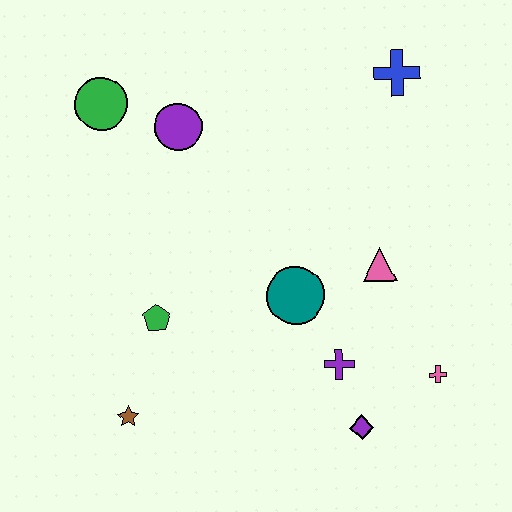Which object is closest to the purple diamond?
The purple cross is closest to the purple diamond.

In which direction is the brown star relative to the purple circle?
The brown star is below the purple circle.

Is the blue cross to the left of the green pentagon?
No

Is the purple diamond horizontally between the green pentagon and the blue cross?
Yes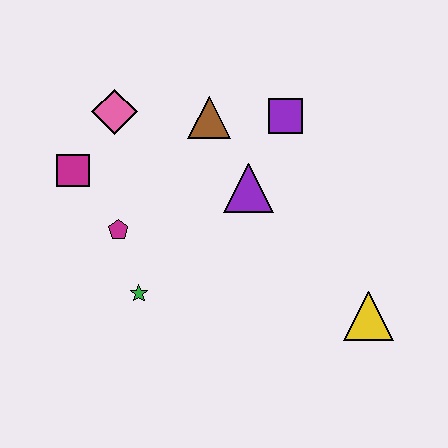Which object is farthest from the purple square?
The green star is farthest from the purple square.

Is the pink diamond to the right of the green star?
No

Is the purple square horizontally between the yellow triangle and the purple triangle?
Yes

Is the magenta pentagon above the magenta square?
No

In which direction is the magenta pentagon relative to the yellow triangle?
The magenta pentagon is to the left of the yellow triangle.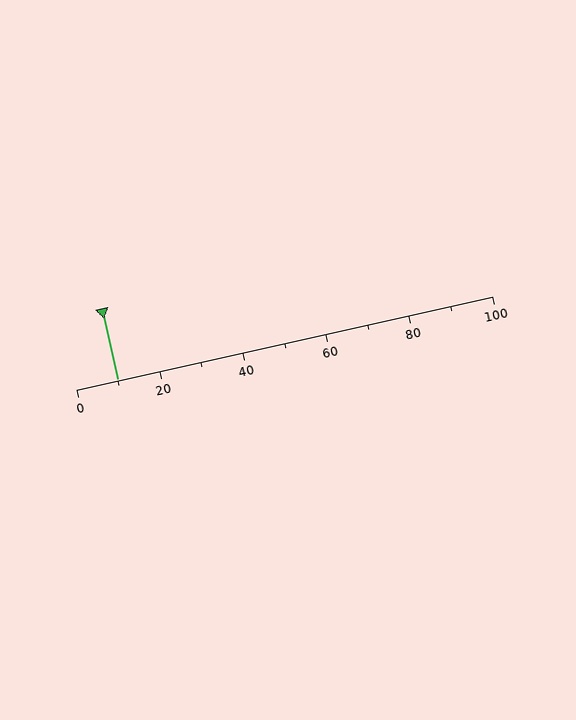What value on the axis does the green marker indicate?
The marker indicates approximately 10.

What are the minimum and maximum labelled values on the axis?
The axis runs from 0 to 100.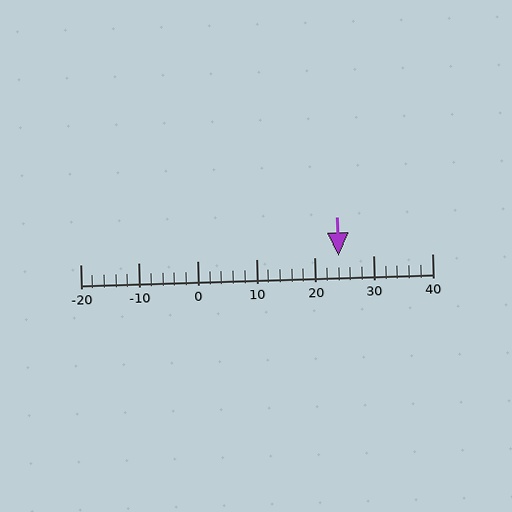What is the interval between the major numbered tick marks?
The major tick marks are spaced 10 units apart.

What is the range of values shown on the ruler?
The ruler shows values from -20 to 40.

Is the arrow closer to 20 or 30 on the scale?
The arrow is closer to 20.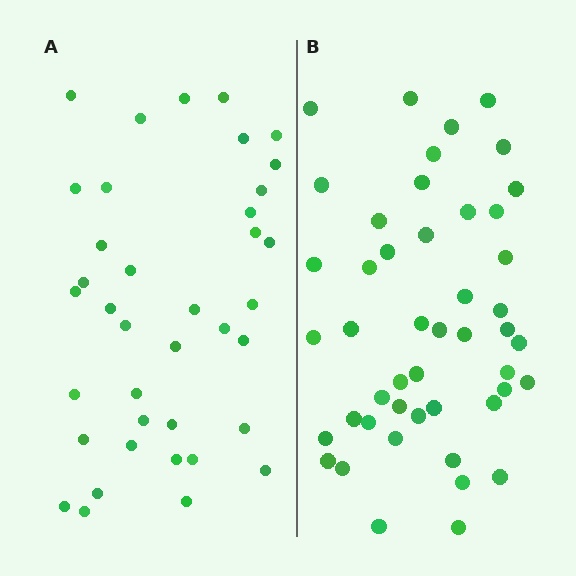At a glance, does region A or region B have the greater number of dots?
Region B (the right region) has more dots.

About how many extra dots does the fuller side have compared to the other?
Region B has roughly 8 or so more dots than region A.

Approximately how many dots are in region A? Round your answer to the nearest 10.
About 40 dots. (The exact count is 38, which rounds to 40.)